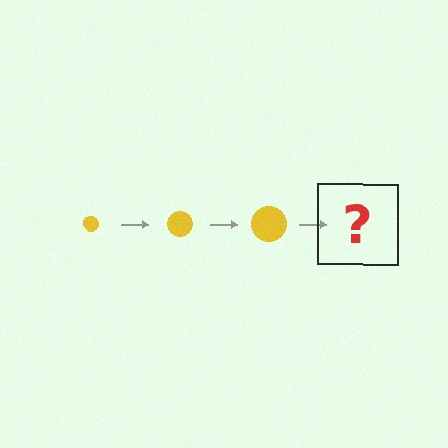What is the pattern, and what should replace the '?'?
The pattern is that the circle gets progressively larger each step. The '?' should be a yellow circle, larger than the previous one.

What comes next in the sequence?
The next element should be a yellow circle, larger than the previous one.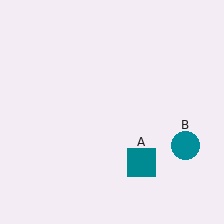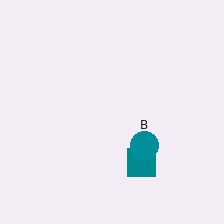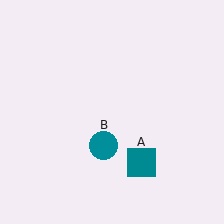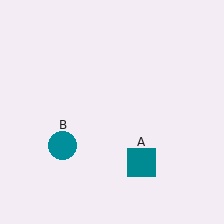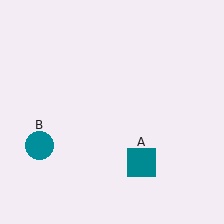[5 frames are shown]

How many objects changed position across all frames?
1 object changed position: teal circle (object B).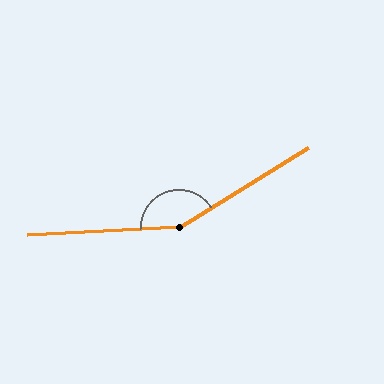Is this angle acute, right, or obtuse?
It is obtuse.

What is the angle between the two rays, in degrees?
Approximately 151 degrees.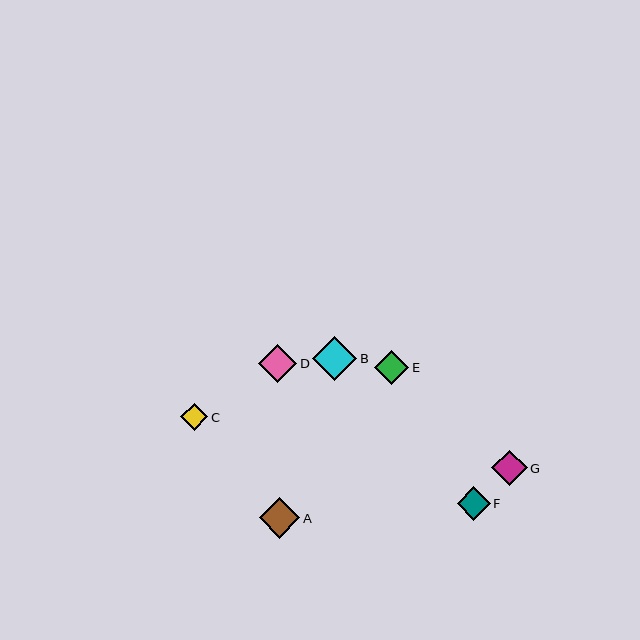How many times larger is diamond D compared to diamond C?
Diamond D is approximately 1.4 times the size of diamond C.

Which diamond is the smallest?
Diamond C is the smallest with a size of approximately 27 pixels.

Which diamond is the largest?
Diamond B is the largest with a size of approximately 44 pixels.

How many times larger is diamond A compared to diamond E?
Diamond A is approximately 1.2 times the size of diamond E.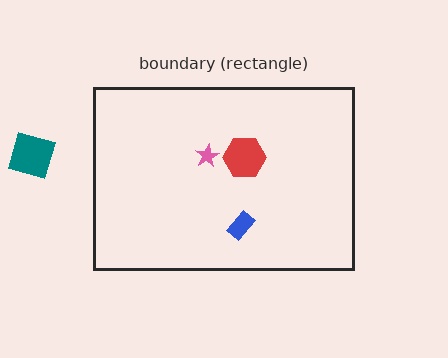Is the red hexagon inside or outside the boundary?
Inside.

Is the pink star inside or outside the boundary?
Inside.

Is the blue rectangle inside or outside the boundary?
Inside.